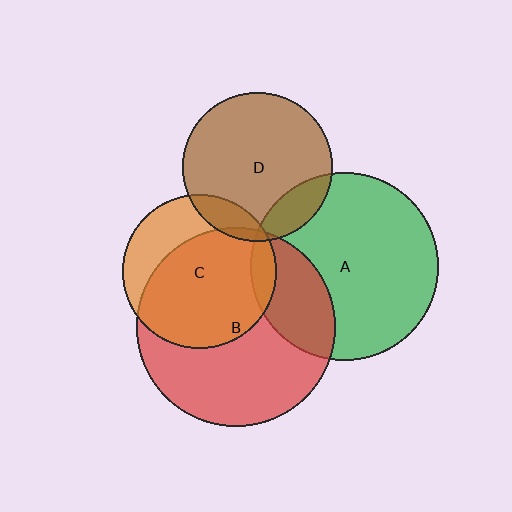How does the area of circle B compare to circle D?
Approximately 1.8 times.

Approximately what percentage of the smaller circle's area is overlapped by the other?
Approximately 15%.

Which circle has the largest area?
Circle B (red).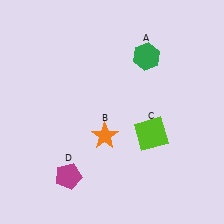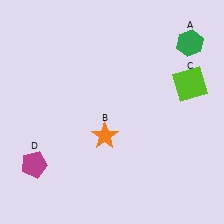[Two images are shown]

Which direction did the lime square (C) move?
The lime square (C) moved up.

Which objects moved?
The objects that moved are: the green hexagon (A), the lime square (C), the magenta pentagon (D).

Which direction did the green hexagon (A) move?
The green hexagon (A) moved right.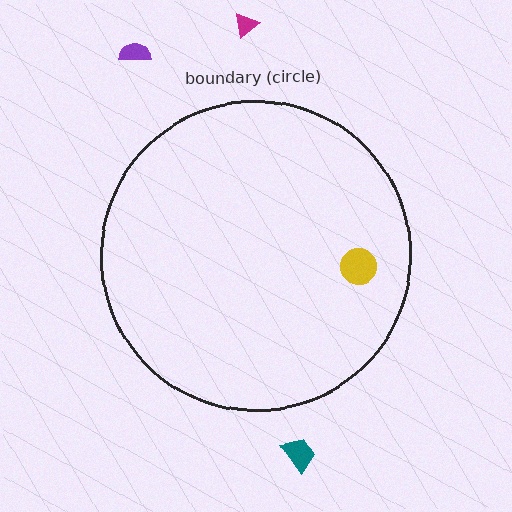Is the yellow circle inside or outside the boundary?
Inside.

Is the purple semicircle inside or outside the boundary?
Outside.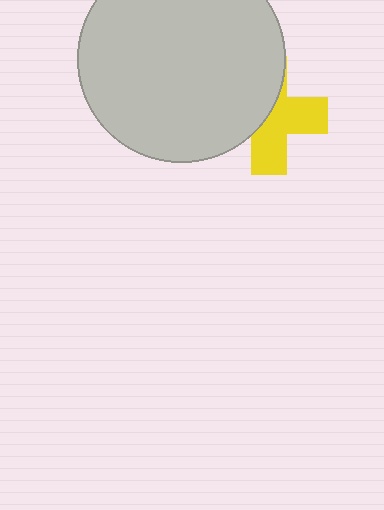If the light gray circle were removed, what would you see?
You would see the complete yellow cross.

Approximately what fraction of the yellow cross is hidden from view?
Roughly 48% of the yellow cross is hidden behind the light gray circle.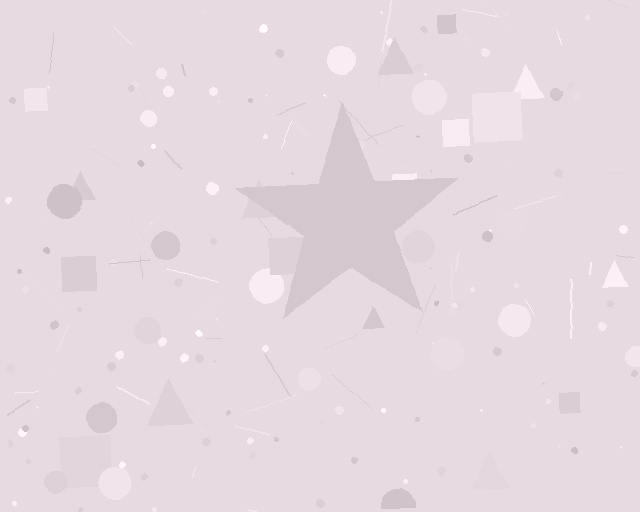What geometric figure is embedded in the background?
A star is embedded in the background.